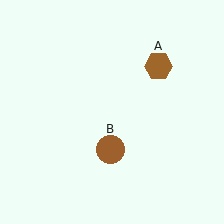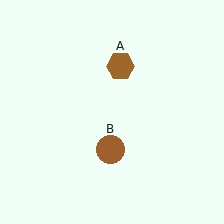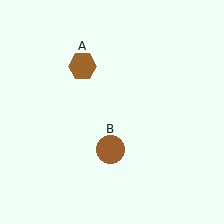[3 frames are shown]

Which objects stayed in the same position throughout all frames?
Brown circle (object B) remained stationary.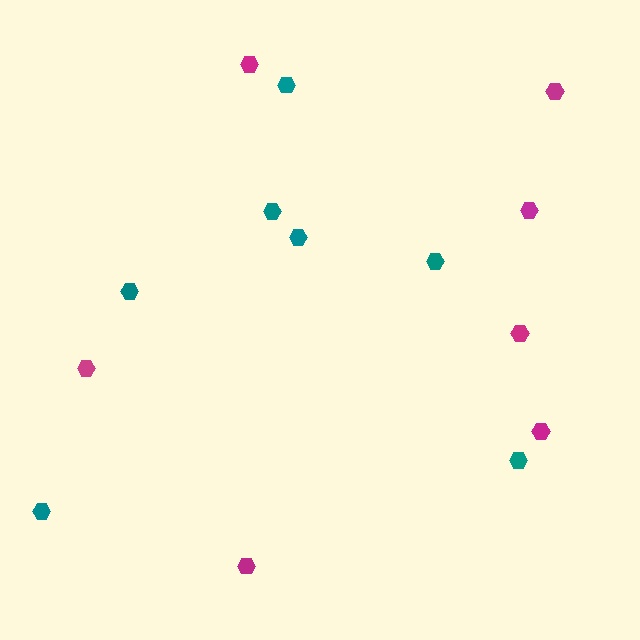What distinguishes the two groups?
There are 2 groups: one group of teal hexagons (7) and one group of magenta hexagons (7).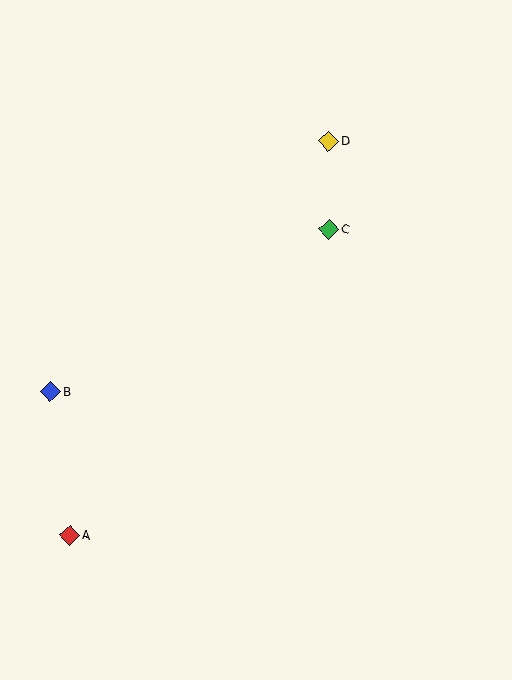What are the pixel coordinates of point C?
Point C is at (329, 229).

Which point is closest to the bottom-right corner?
Point A is closest to the bottom-right corner.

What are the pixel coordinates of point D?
Point D is at (328, 141).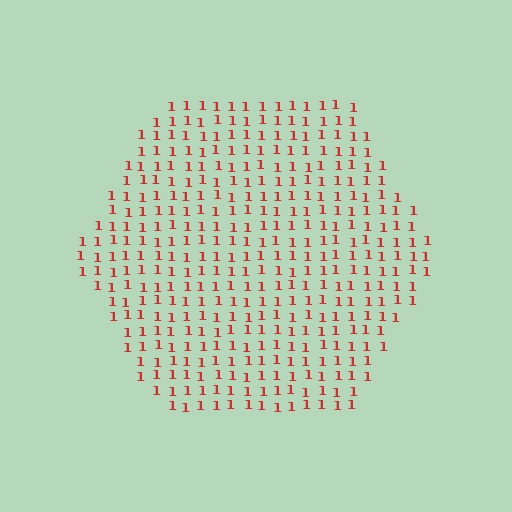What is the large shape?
The large shape is a hexagon.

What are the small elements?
The small elements are digit 1's.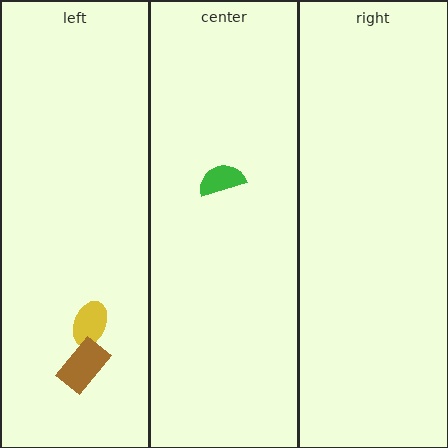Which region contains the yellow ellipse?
The left region.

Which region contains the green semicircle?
The center region.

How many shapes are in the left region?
2.